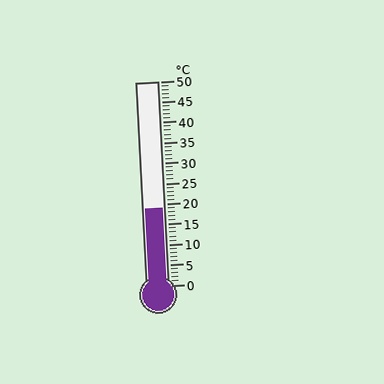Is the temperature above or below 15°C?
The temperature is above 15°C.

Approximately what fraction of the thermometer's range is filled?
The thermometer is filled to approximately 40% of its range.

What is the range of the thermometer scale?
The thermometer scale ranges from 0°C to 50°C.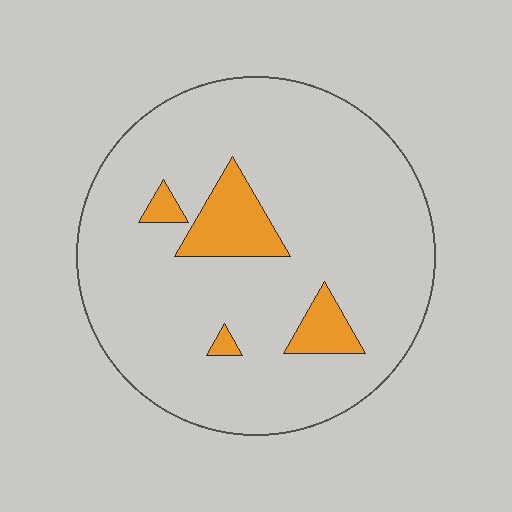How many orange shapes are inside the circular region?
4.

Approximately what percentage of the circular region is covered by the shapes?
Approximately 10%.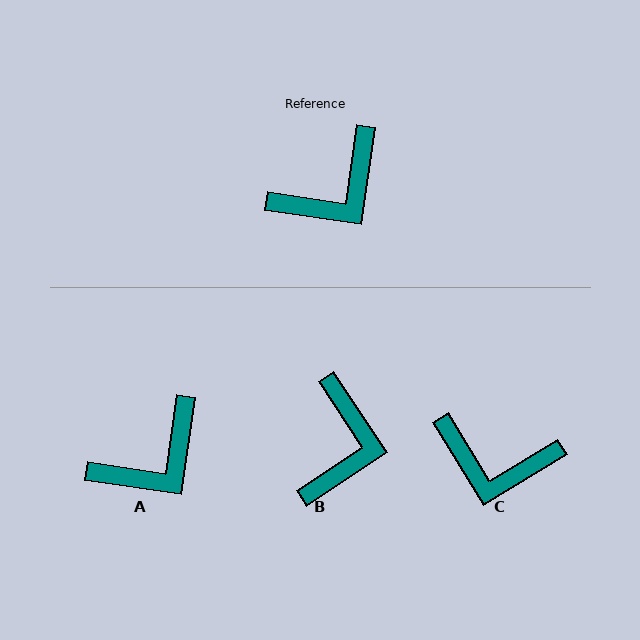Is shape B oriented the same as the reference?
No, it is off by about 42 degrees.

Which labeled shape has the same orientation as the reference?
A.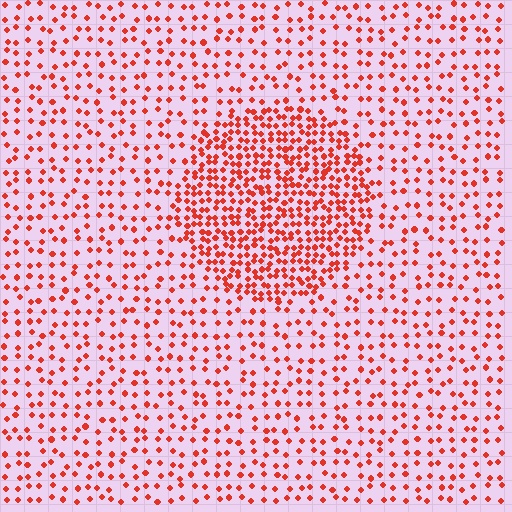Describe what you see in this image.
The image contains small red elements arranged at two different densities. A circle-shaped region is visible where the elements are more densely packed than the surrounding area.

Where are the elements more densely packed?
The elements are more densely packed inside the circle boundary.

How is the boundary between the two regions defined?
The boundary is defined by a change in element density (approximately 2.4x ratio). All elements are the same color, size, and shape.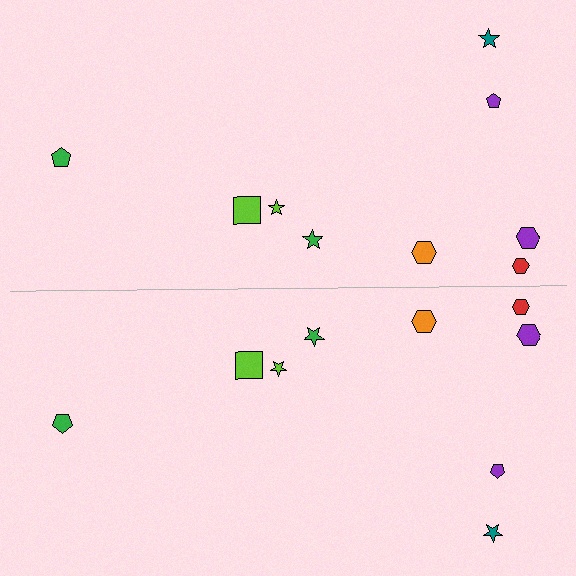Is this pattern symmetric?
Yes, this pattern has bilateral (reflection) symmetry.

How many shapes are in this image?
There are 18 shapes in this image.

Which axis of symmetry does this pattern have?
The pattern has a horizontal axis of symmetry running through the center of the image.